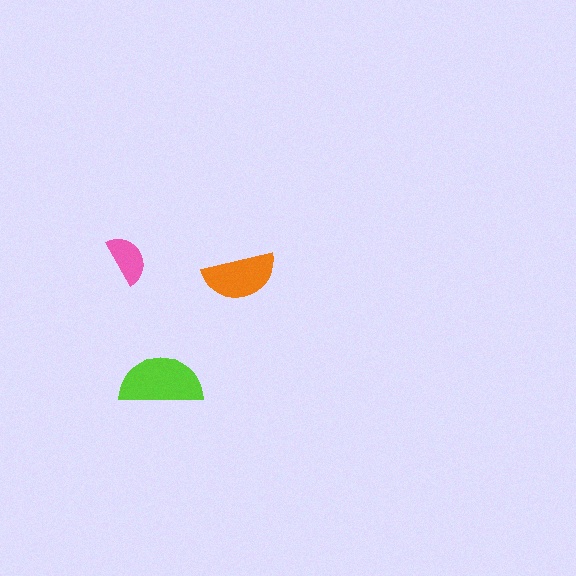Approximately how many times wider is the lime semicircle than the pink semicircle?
About 1.5 times wider.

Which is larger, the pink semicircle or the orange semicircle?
The orange one.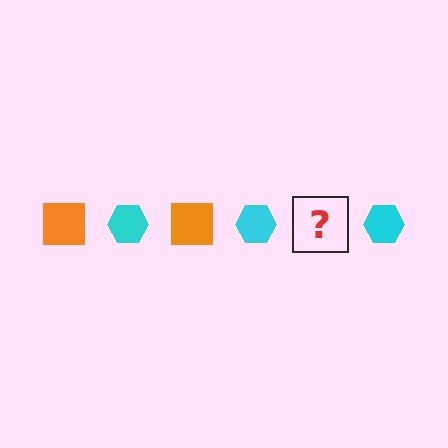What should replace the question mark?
The question mark should be replaced with an orange square.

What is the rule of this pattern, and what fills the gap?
The rule is that the pattern alternates between orange square and cyan hexagon. The gap should be filled with an orange square.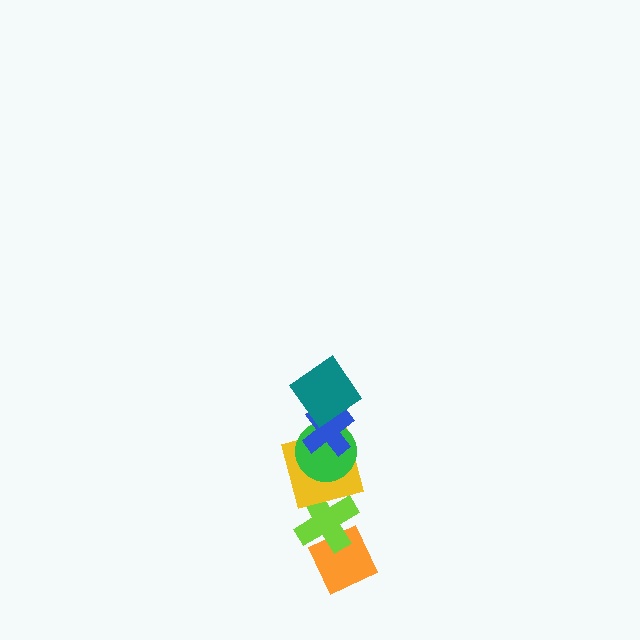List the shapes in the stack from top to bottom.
From top to bottom: the teal diamond, the blue cross, the green circle, the yellow square, the lime cross, the orange diamond.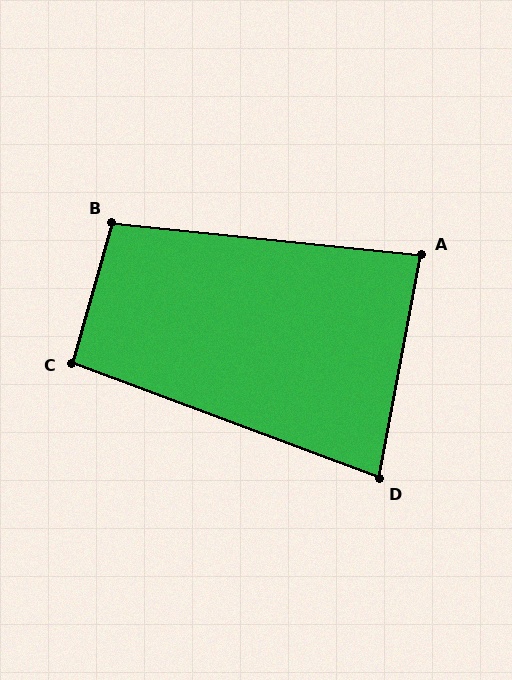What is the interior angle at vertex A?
Approximately 85 degrees (approximately right).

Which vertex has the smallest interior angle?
D, at approximately 80 degrees.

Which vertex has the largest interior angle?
B, at approximately 100 degrees.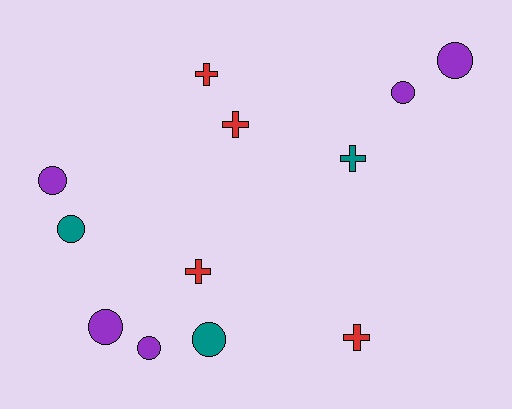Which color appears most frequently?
Purple, with 5 objects.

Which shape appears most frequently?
Circle, with 7 objects.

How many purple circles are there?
There are 5 purple circles.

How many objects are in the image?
There are 12 objects.